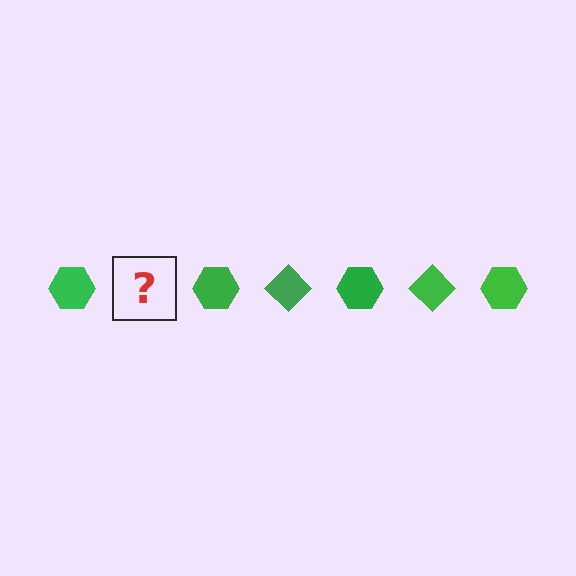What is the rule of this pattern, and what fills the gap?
The rule is that the pattern cycles through hexagon, diamond shapes in green. The gap should be filled with a green diamond.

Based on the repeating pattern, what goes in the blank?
The blank should be a green diamond.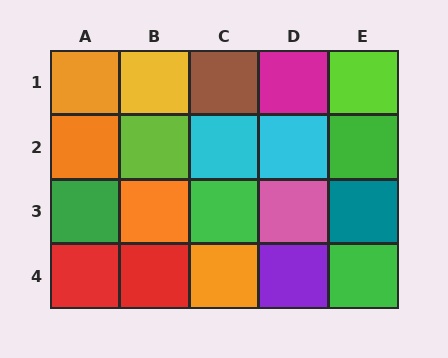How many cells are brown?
1 cell is brown.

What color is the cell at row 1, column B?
Yellow.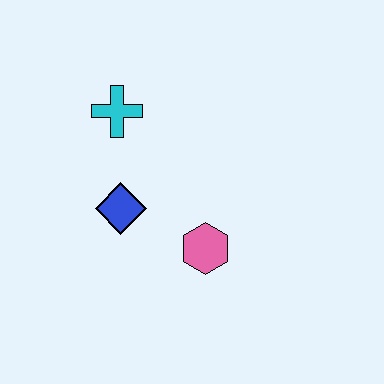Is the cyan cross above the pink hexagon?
Yes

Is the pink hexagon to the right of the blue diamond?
Yes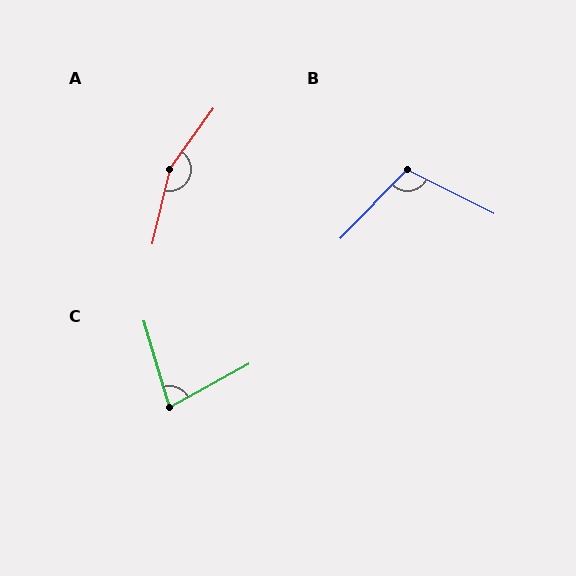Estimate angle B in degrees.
Approximately 108 degrees.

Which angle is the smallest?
C, at approximately 77 degrees.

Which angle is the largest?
A, at approximately 157 degrees.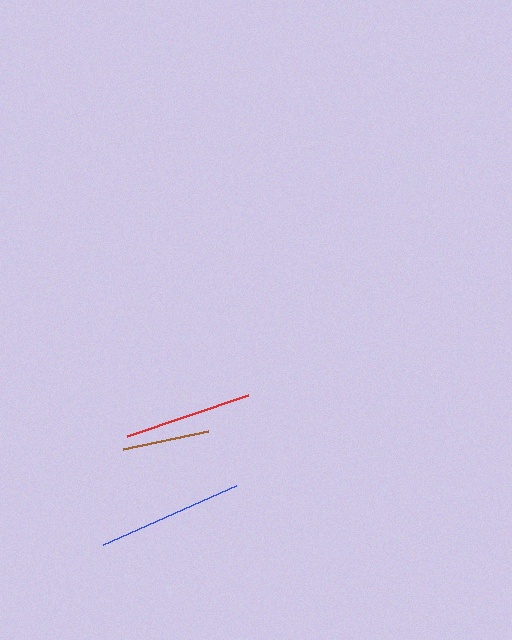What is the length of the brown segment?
The brown segment is approximately 87 pixels long.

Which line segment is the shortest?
The brown line is the shortest at approximately 87 pixels.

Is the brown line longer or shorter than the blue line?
The blue line is longer than the brown line.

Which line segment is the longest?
The blue line is the longest at approximately 146 pixels.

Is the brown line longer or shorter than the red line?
The red line is longer than the brown line.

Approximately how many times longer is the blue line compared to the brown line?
The blue line is approximately 1.7 times the length of the brown line.